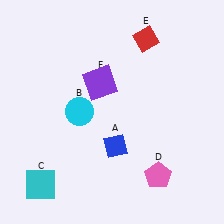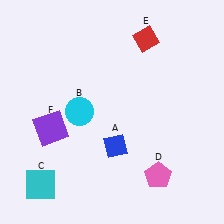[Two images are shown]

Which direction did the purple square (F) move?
The purple square (F) moved left.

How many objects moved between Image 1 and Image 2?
1 object moved between the two images.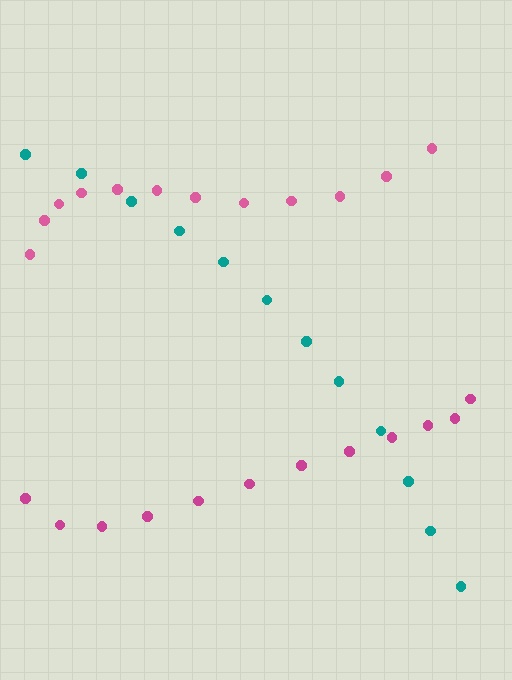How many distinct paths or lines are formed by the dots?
There are 3 distinct paths.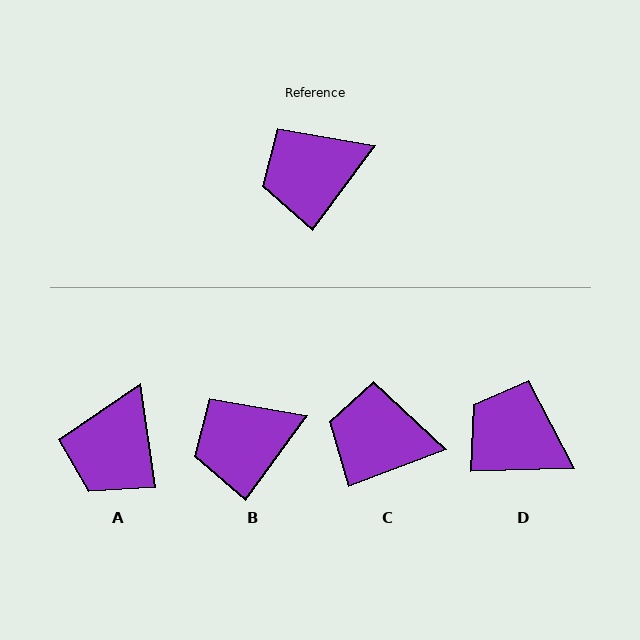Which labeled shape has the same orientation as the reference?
B.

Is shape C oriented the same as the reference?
No, it is off by about 33 degrees.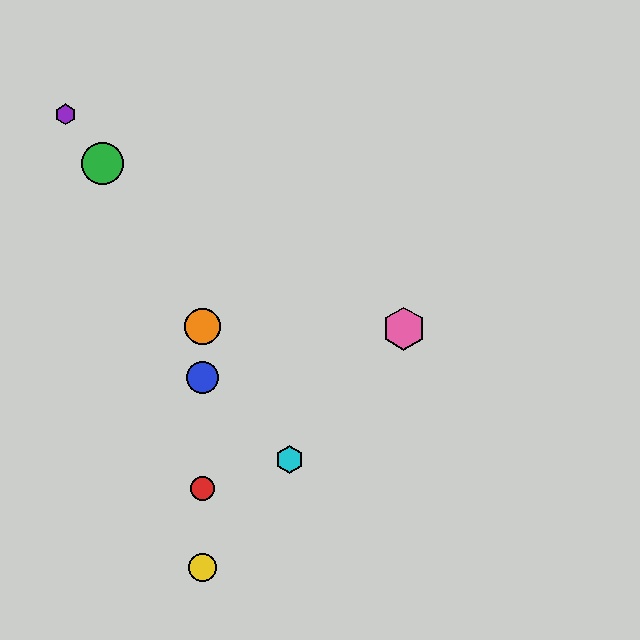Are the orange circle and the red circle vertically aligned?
Yes, both are at x≈203.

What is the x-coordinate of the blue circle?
The blue circle is at x≈203.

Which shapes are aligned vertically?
The red circle, the blue circle, the yellow circle, the orange circle are aligned vertically.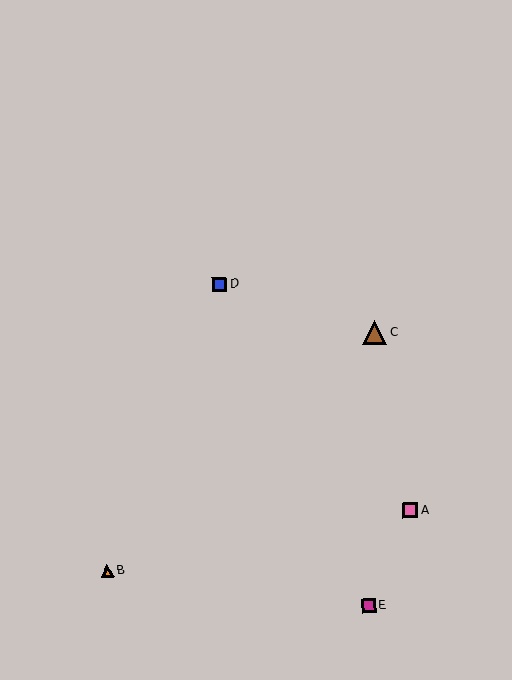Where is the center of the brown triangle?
The center of the brown triangle is at (374, 332).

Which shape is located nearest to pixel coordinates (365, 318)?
The brown triangle (labeled C) at (374, 332) is nearest to that location.